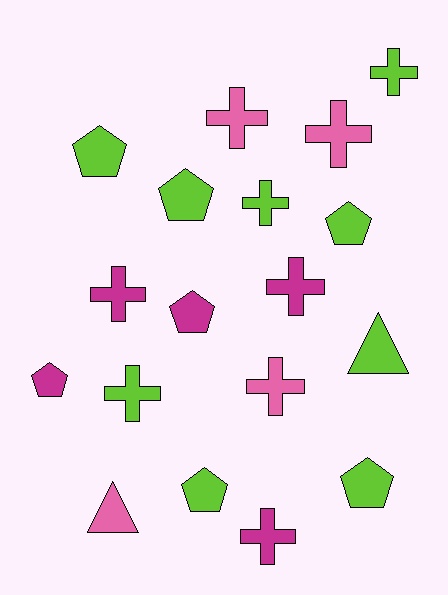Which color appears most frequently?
Lime, with 9 objects.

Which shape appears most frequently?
Cross, with 9 objects.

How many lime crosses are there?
There are 3 lime crosses.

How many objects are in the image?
There are 18 objects.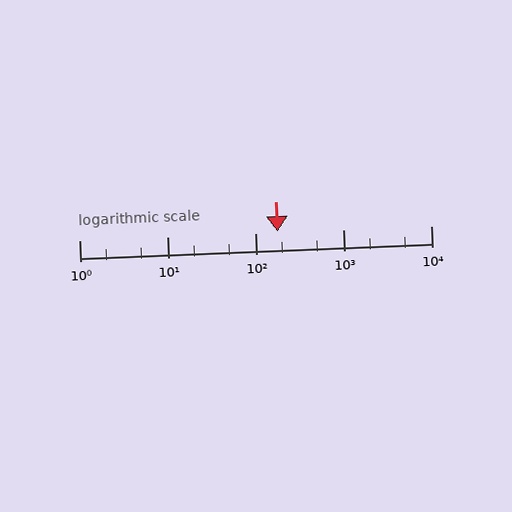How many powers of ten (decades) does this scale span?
The scale spans 4 decades, from 1 to 10000.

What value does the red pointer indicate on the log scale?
The pointer indicates approximately 180.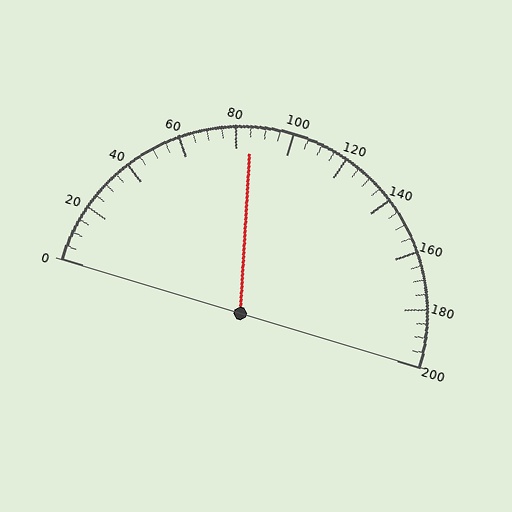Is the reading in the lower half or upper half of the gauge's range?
The reading is in the lower half of the range (0 to 200).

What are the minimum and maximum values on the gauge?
The gauge ranges from 0 to 200.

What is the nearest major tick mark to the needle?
The nearest major tick mark is 80.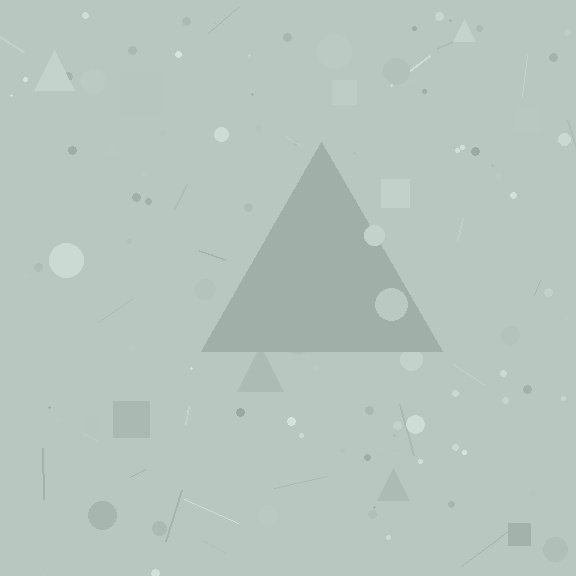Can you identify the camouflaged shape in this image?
The camouflaged shape is a triangle.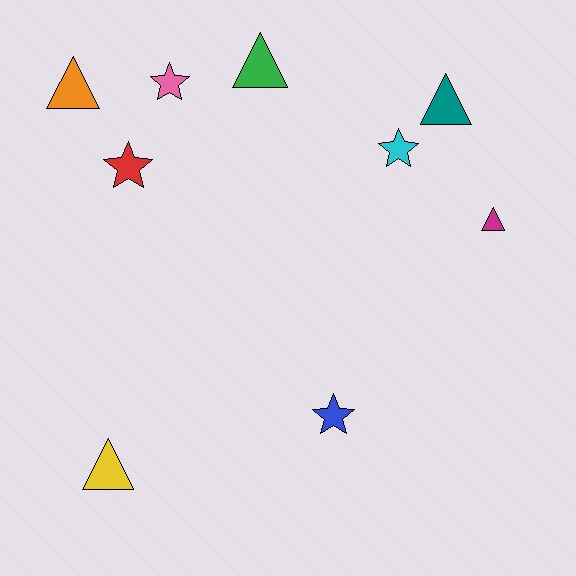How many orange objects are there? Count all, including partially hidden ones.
There is 1 orange object.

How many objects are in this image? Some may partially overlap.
There are 9 objects.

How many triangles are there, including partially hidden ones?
There are 5 triangles.